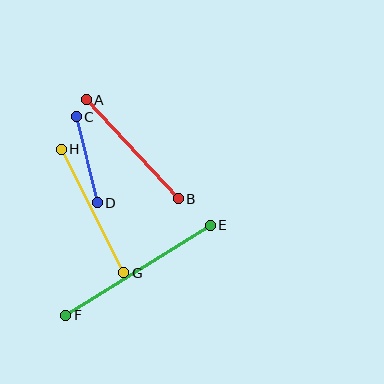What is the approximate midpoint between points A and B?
The midpoint is at approximately (132, 149) pixels.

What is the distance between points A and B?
The distance is approximately 135 pixels.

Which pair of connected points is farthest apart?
Points E and F are farthest apart.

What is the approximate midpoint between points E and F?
The midpoint is at approximately (138, 270) pixels.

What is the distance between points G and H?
The distance is approximately 139 pixels.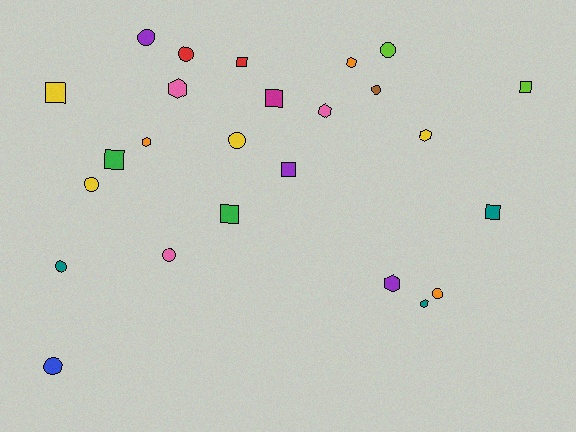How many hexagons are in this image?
There are 7 hexagons.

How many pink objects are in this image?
There are 3 pink objects.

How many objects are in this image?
There are 25 objects.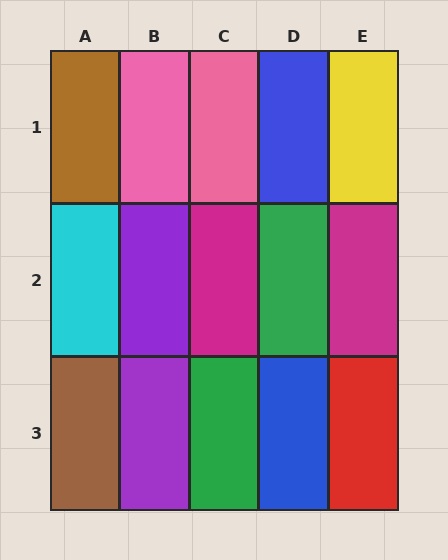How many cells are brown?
2 cells are brown.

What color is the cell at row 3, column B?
Purple.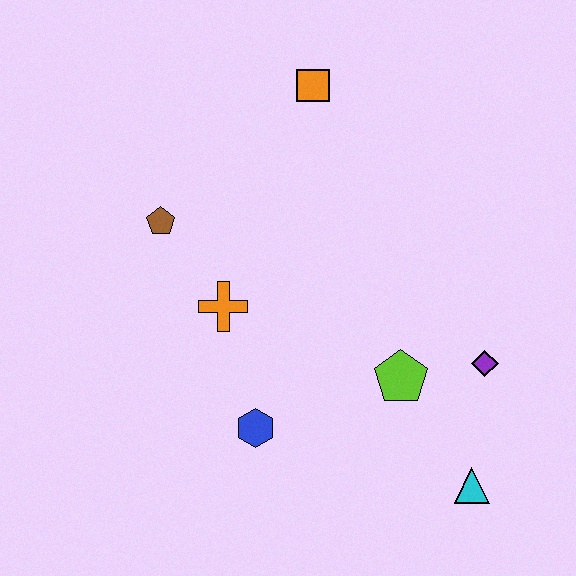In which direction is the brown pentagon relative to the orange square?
The brown pentagon is to the left of the orange square.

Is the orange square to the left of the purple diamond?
Yes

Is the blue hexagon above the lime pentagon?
No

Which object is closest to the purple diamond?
The lime pentagon is closest to the purple diamond.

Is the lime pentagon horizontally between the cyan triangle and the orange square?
Yes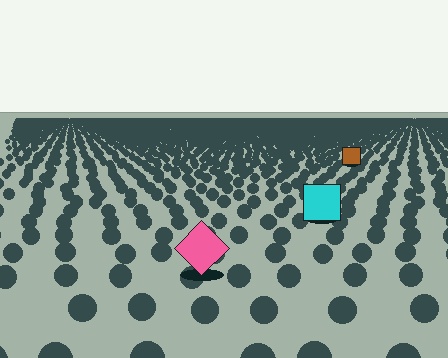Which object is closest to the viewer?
The pink diamond is closest. The texture marks near it are larger and more spread out.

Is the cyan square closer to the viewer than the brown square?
Yes. The cyan square is closer — you can tell from the texture gradient: the ground texture is coarser near it.